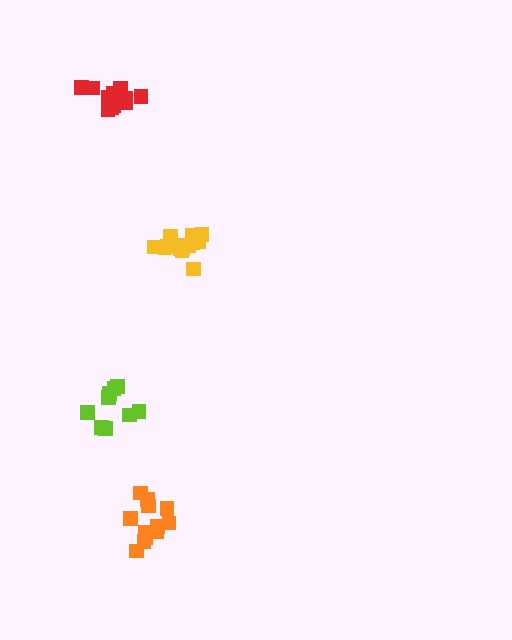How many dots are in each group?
Group 1: 15 dots, Group 2: 13 dots, Group 3: 9 dots, Group 4: 12 dots (49 total).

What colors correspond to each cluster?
The clusters are colored: yellow, red, lime, orange.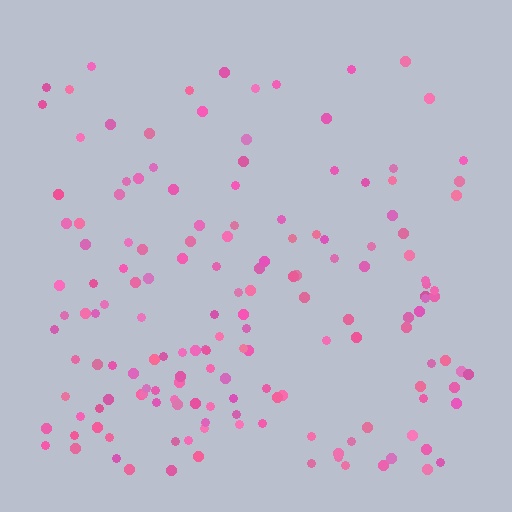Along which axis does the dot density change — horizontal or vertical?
Vertical.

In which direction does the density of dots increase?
From top to bottom, with the bottom side densest.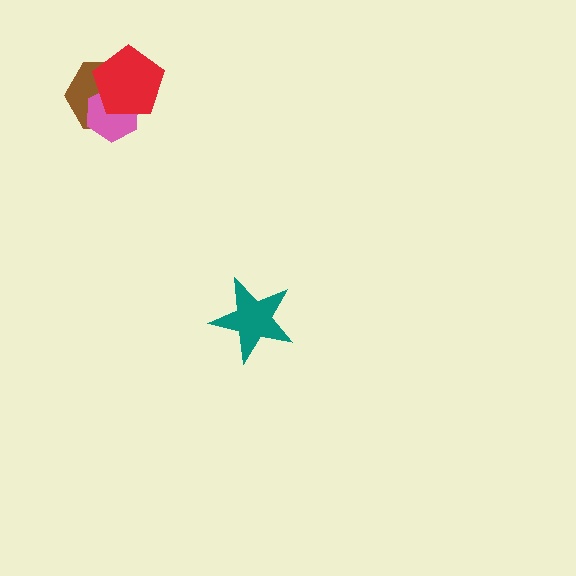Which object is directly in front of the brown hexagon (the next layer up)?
The pink hexagon is directly in front of the brown hexagon.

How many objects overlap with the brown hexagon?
2 objects overlap with the brown hexagon.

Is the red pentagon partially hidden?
No, no other shape covers it.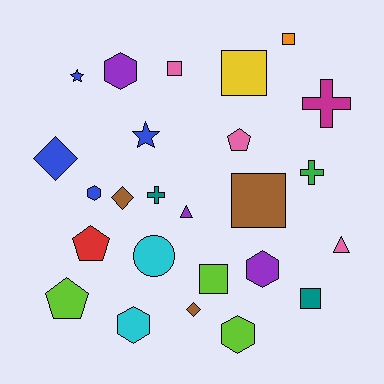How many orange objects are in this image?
There is 1 orange object.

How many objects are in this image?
There are 25 objects.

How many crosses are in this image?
There are 3 crosses.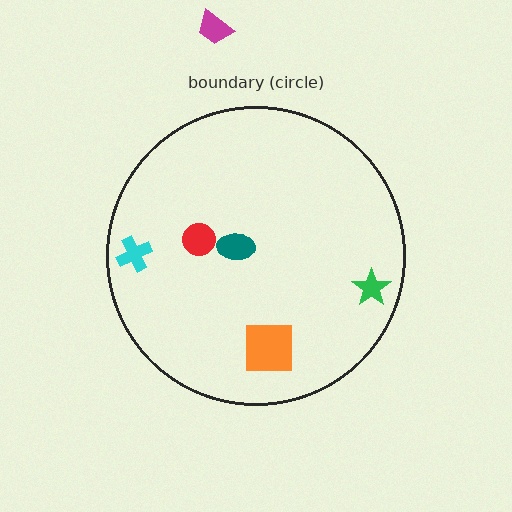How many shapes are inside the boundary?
5 inside, 1 outside.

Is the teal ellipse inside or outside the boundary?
Inside.